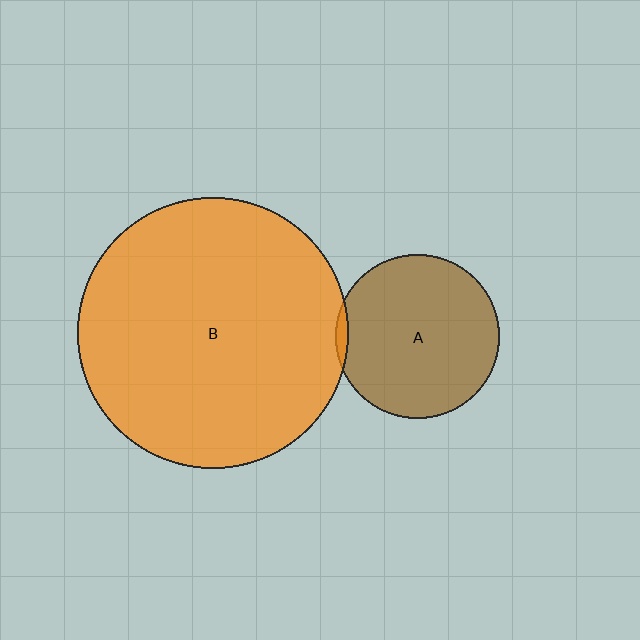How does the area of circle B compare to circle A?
Approximately 2.7 times.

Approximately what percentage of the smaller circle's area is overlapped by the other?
Approximately 5%.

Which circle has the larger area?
Circle B (orange).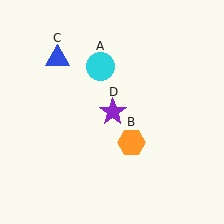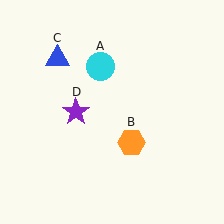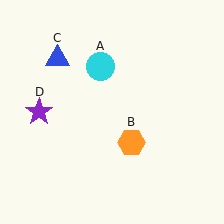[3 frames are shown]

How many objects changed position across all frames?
1 object changed position: purple star (object D).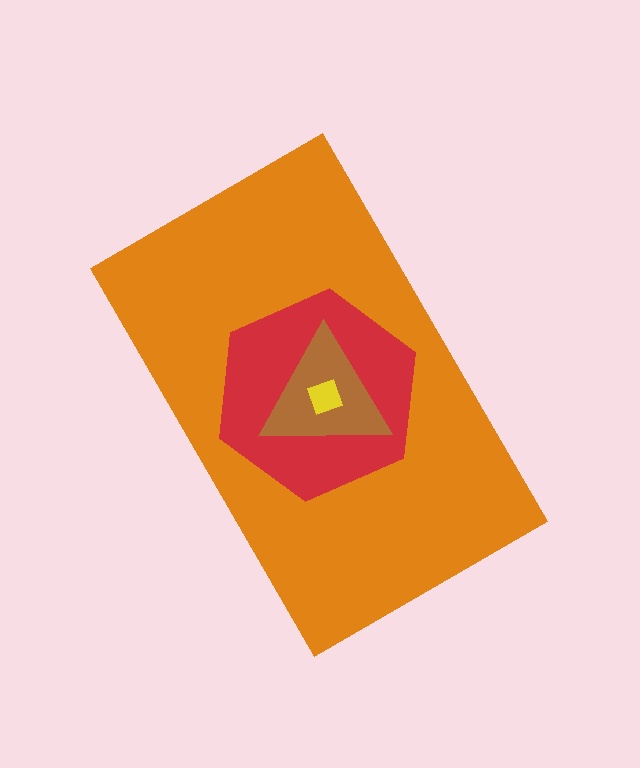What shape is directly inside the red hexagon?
The brown triangle.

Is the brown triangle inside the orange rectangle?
Yes.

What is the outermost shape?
The orange rectangle.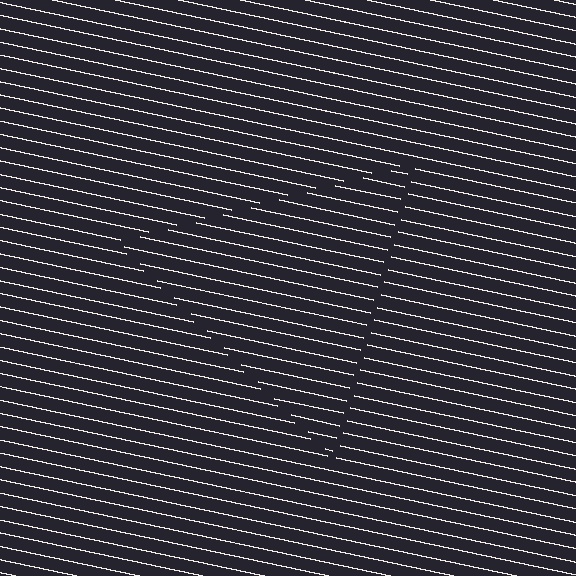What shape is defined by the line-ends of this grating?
An illusory triangle. The interior of the shape contains the same grating, shifted by half a period — the contour is defined by the phase discontinuity where line-ends from the inner and outer gratings abut.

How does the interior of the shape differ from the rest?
The interior of the shape contains the same grating, shifted by half a period — the contour is defined by the phase discontinuity where line-ends from the inner and outer gratings abut.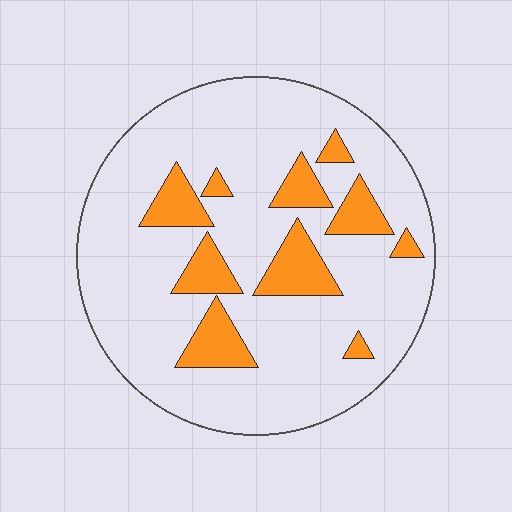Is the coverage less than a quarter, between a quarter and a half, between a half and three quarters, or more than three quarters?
Less than a quarter.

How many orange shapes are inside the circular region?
10.